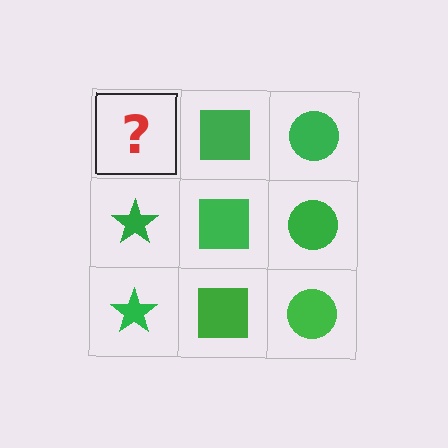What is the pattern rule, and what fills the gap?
The rule is that each column has a consistent shape. The gap should be filled with a green star.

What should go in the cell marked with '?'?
The missing cell should contain a green star.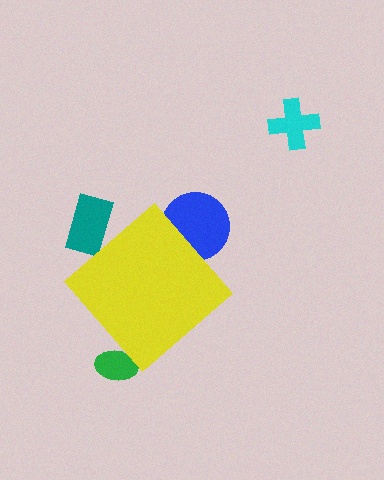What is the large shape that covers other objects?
A yellow diamond.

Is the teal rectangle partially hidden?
Yes, the teal rectangle is partially hidden behind the yellow diamond.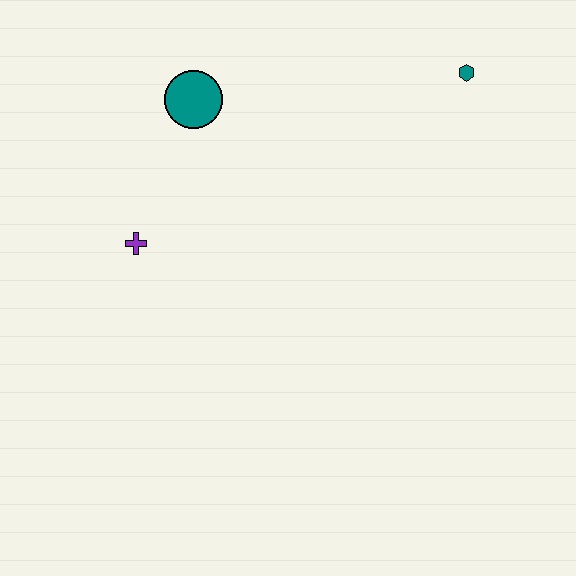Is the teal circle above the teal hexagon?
No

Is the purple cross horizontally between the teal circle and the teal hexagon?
No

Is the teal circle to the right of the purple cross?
Yes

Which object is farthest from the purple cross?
The teal hexagon is farthest from the purple cross.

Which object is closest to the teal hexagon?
The teal circle is closest to the teal hexagon.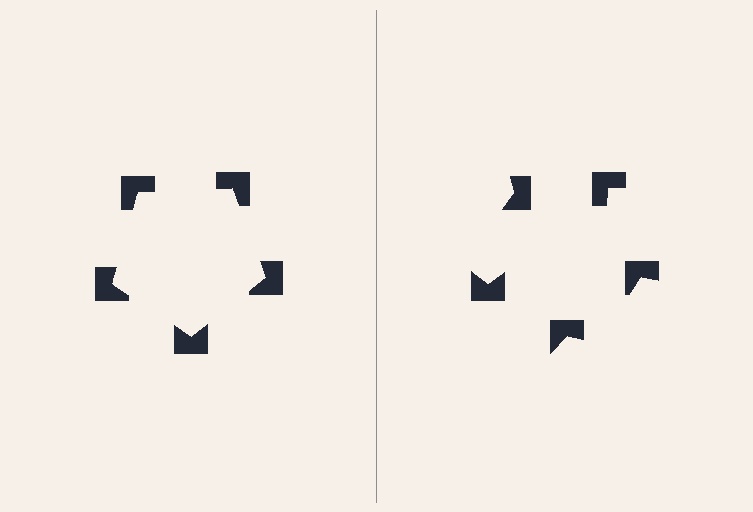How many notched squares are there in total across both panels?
10 — 5 on each side.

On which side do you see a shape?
An illusory pentagon appears on the left side. On the right side the wedge cuts are rotated, so no coherent shape forms.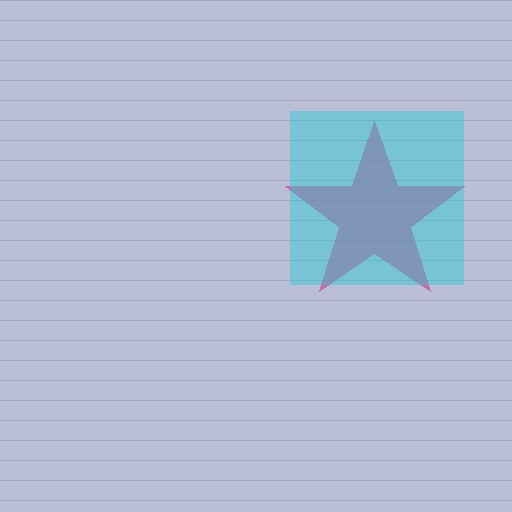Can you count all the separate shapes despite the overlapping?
Yes, there are 2 separate shapes.